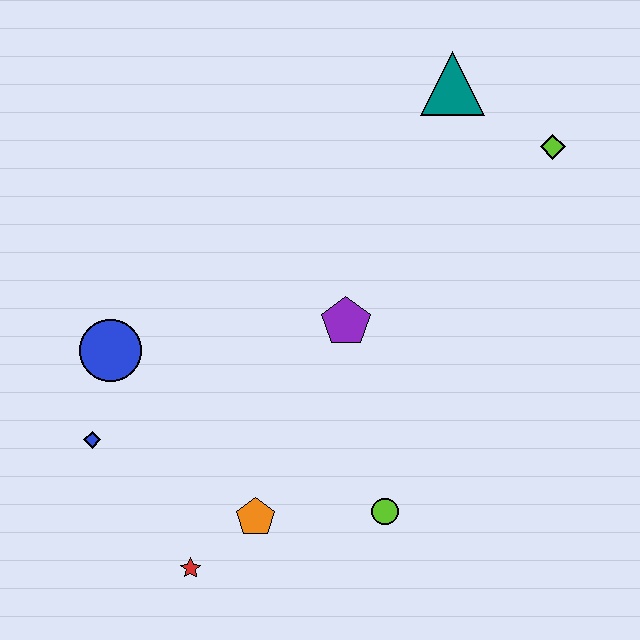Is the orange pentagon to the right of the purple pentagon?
No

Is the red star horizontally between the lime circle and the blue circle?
Yes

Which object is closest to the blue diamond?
The blue circle is closest to the blue diamond.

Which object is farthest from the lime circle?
The teal triangle is farthest from the lime circle.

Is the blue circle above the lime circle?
Yes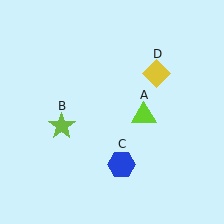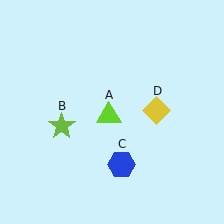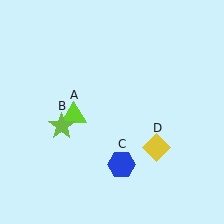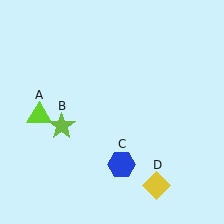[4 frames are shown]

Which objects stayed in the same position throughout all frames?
Lime star (object B) and blue hexagon (object C) remained stationary.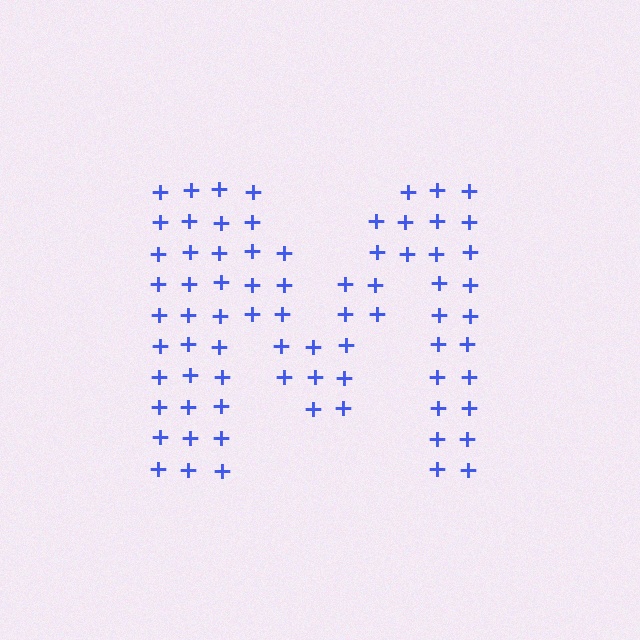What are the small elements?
The small elements are plus signs.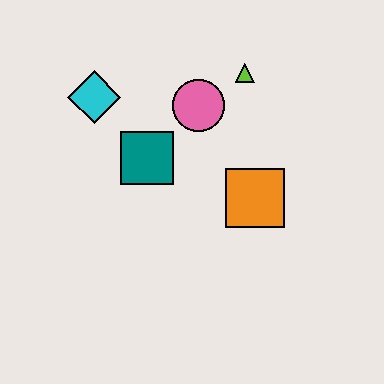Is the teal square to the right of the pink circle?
No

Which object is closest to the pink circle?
The lime triangle is closest to the pink circle.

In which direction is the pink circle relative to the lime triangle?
The pink circle is to the left of the lime triangle.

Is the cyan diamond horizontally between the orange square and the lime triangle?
No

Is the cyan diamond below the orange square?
No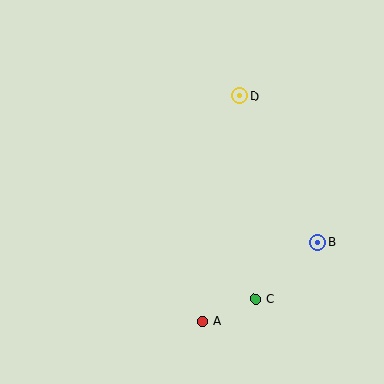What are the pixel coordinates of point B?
Point B is at (317, 242).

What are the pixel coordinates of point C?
Point C is at (256, 299).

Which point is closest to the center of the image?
Point D at (240, 96) is closest to the center.